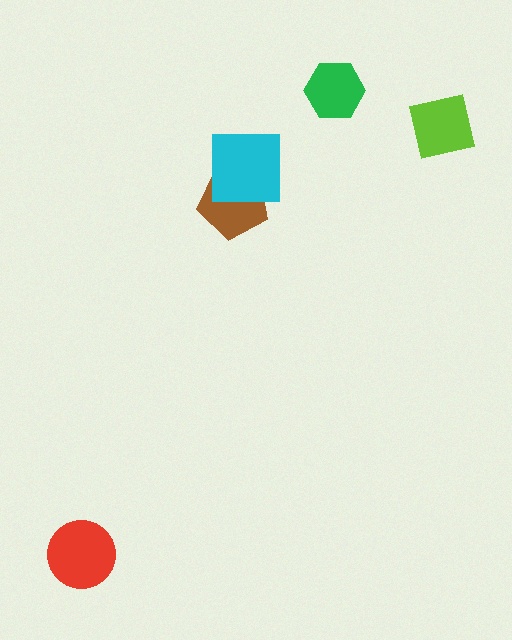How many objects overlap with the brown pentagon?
1 object overlaps with the brown pentagon.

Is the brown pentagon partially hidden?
Yes, it is partially covered by another shape.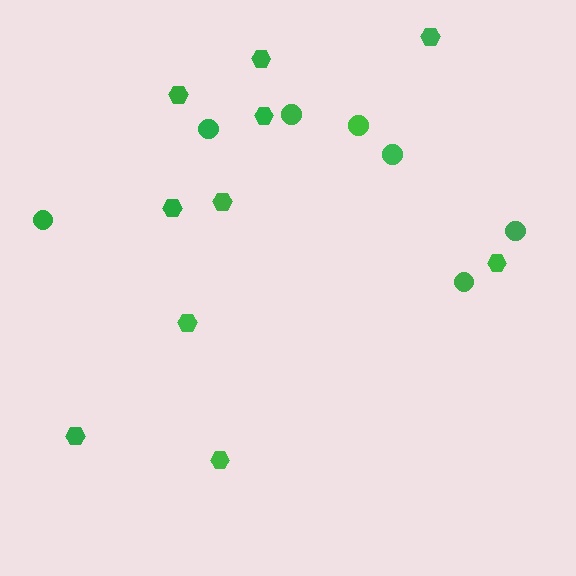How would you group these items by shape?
There are 2 groups: one group of circles (7) and one group of hexagons (10).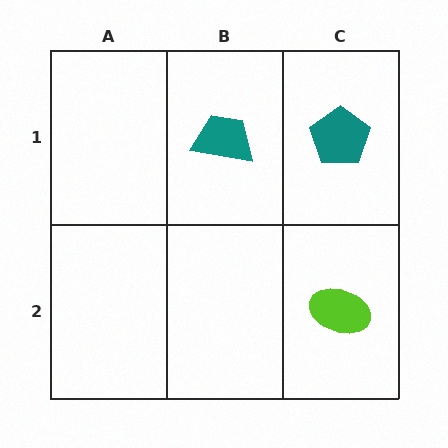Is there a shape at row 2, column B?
No, that cell is empty.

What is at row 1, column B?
A teal trapezoid.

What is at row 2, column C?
A lime ellipse.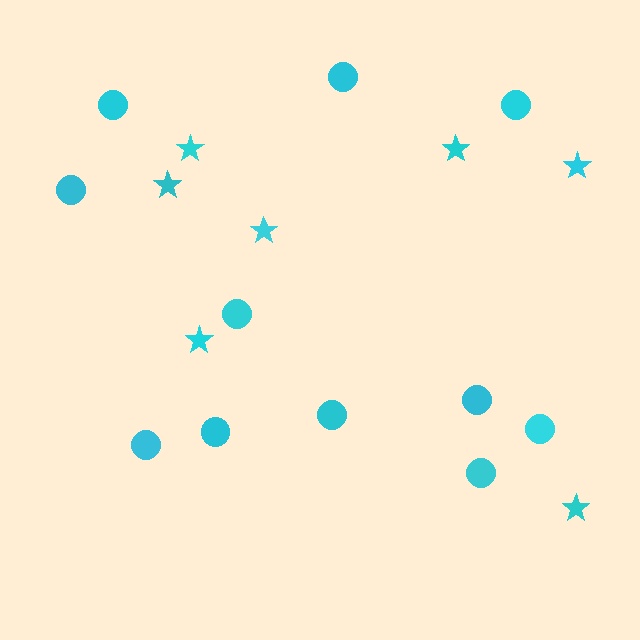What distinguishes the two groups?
There are 2 groups: one group of circles (11) and one group of stars (7).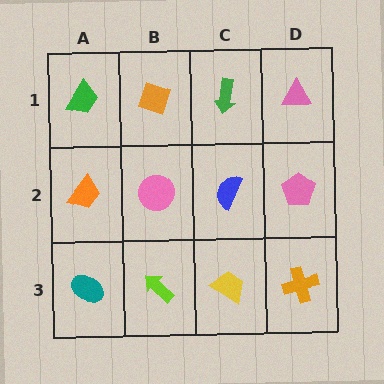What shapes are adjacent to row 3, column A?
An orange trapezoid (row 2, column A), a lime arrow (row 3, column B).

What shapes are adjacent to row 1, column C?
A blue semicircle (row 2, column C), an orange diamond (row 1, column B), a pink triangle (row 1, column D).